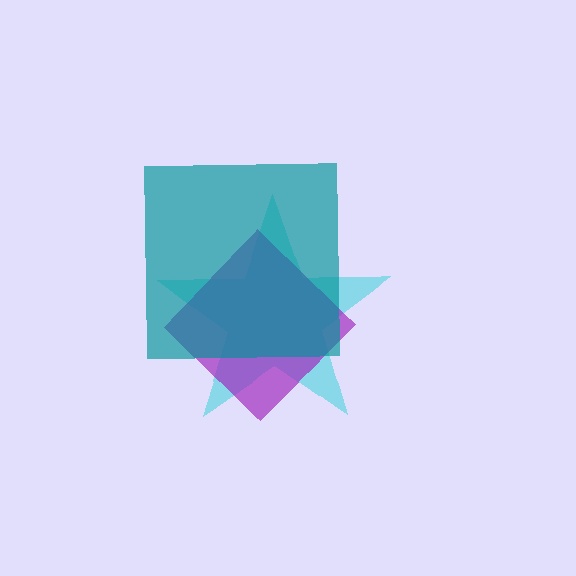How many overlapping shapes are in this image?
There are 3 overlapping shapes in the image.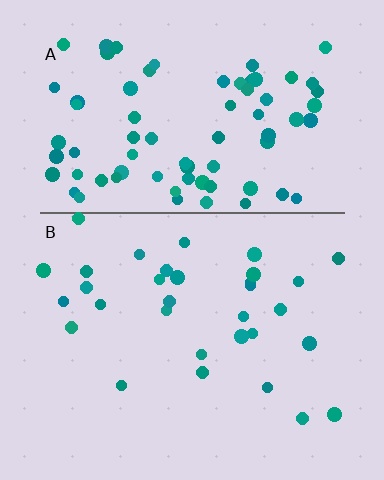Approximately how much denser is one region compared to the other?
Approximately 2.4× — region A over region B.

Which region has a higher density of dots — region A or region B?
A (the top).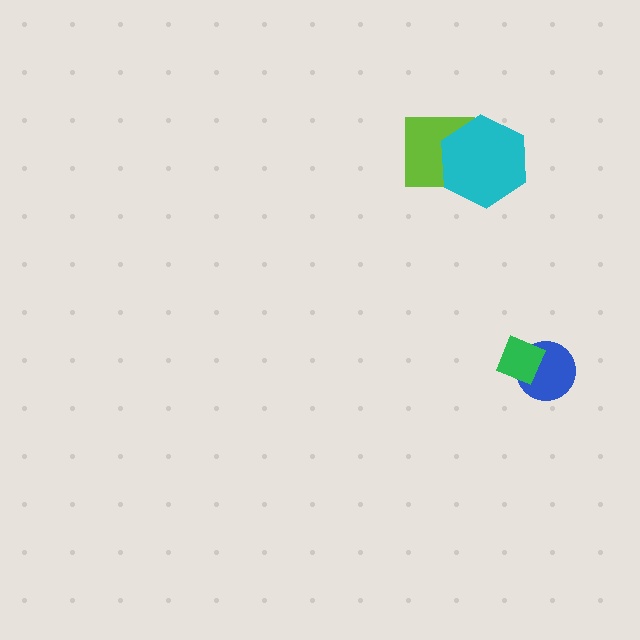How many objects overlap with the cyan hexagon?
1 object overlaps with the cyan hexagon.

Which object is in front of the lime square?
The cyan hexagon is in front of the lime square.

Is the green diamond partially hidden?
No, no other shape covers it.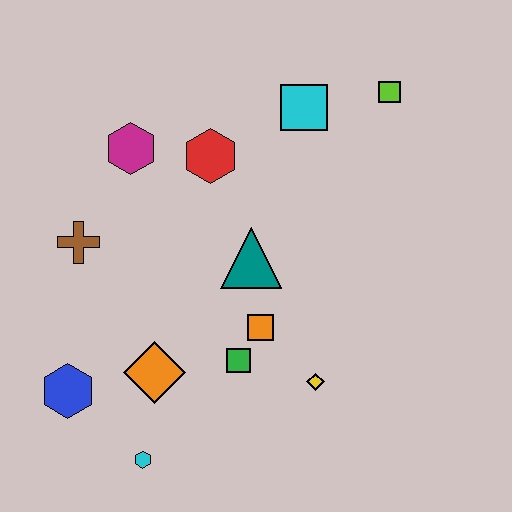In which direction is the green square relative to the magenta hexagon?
The green square is below the magenta hexagon.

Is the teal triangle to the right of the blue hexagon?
Yes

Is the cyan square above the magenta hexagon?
Yes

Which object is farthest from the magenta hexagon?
The cyan hexagon is farthest from the magenta hexagon.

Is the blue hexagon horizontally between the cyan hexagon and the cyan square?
No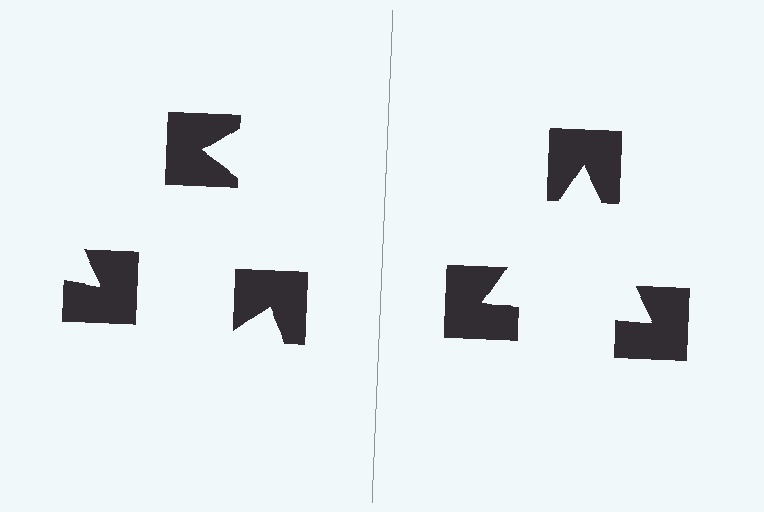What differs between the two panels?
The notched squares are positioned identically on both sides; only the wedge orientations differ. On the right they align to a triangle; on the left they are misaligned.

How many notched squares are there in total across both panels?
6 — 3 on each side.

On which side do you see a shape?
An illusory triangle appears on the right side. On the left side the wedge cuts are rotated, so no coherent shape forms.